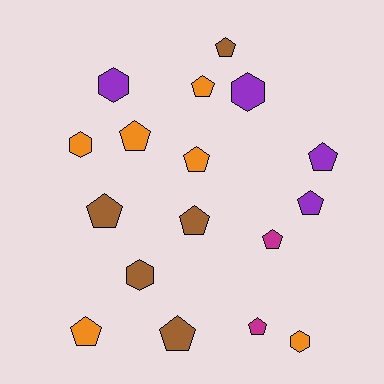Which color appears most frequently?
Orange, with 6 objects.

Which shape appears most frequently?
Pentagon, with 12 objects.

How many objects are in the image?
There are 17 objects.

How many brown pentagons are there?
There are 4 brown pentagons.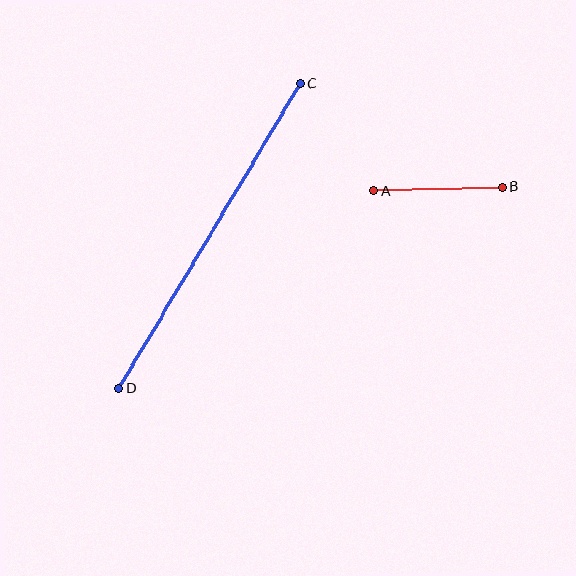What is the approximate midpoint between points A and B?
The midpoint is at approximately (438, 189) pixels.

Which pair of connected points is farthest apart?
Points C and D are farthest apart.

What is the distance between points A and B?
The distance is approximately 128 pixels.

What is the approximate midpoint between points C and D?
The midpoint is at approximately (209, 236) pixels.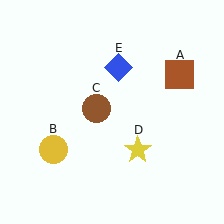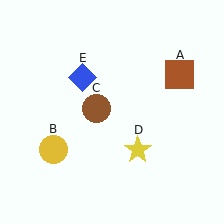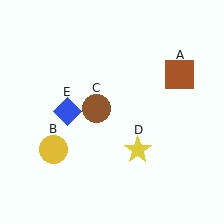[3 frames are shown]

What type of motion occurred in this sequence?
The blue diamond (object E) rotated counterclockwise around the center of the scene.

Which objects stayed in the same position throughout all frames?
Brown square (object A) and yellow circle (object B) and brown circle (object C) and yellow star (object D) remained stationary.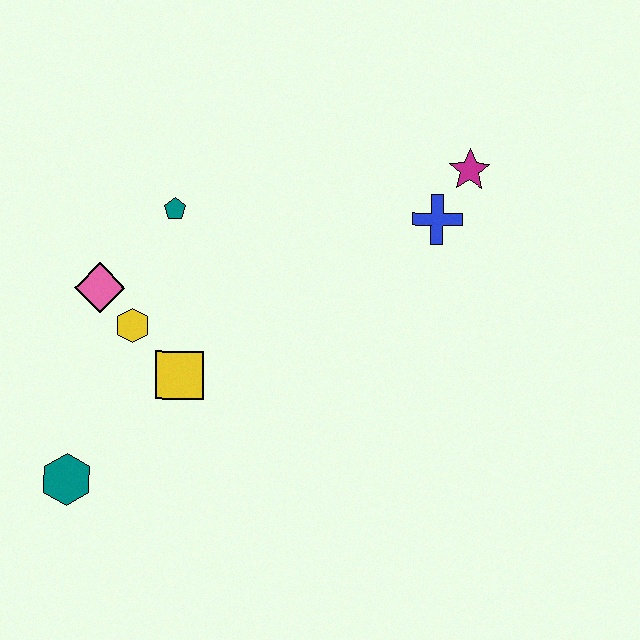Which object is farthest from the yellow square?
The magenta star is farthest from the yellow square.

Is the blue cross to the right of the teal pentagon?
Yes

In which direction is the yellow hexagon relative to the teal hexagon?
The yellow hexagon is above the teal hexagon.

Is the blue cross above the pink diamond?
Yes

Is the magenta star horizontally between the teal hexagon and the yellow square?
No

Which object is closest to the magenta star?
The blue cross is closest to the magenta star.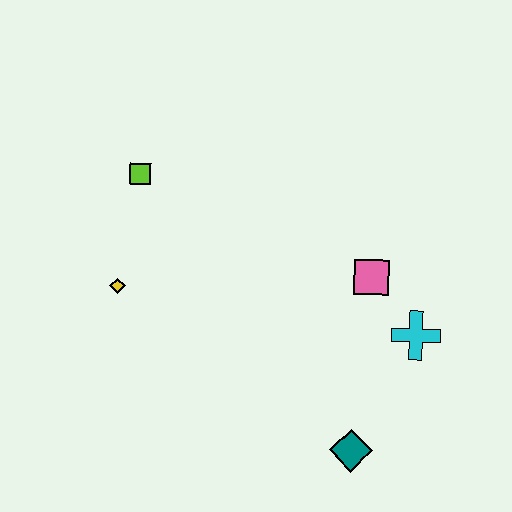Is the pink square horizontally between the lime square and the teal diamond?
No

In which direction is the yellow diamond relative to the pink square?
The yellow diamond is to the left of the pink square.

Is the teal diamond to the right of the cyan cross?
No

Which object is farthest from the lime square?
The teal diamond is farthest from the lime square.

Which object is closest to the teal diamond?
The cyan cross is closest to the teal diamond.